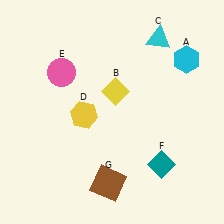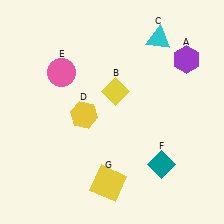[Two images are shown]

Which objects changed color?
A changed from cyan to purple. G changed from brown to yellow.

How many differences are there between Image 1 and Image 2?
There are 2 differences between the two images.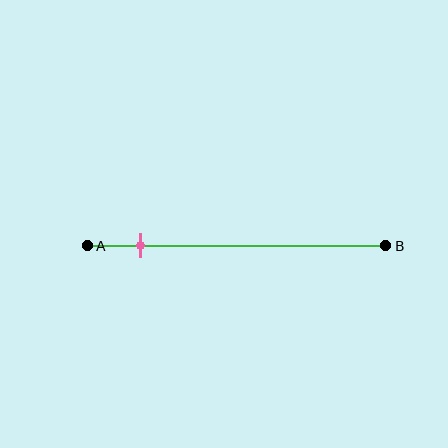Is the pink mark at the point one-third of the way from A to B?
No, the mark is at about 20% from A, not at the 33% one-third point.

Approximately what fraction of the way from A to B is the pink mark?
The pink mark is approximately 20% of the way from A to B.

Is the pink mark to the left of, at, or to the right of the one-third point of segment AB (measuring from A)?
The pink mark is to the left of the one-third point of segment AB.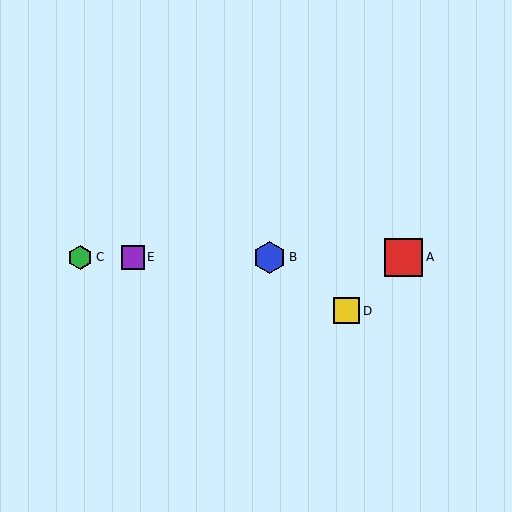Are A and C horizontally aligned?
Yes, both are at y≈257.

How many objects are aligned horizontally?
4 objects (A, B, C, E) are aligned horizontally.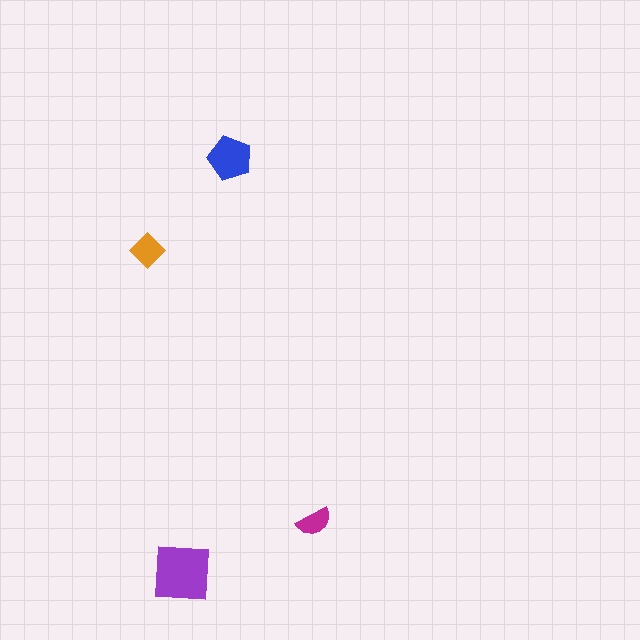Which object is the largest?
The purple square.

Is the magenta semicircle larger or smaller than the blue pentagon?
Smaller.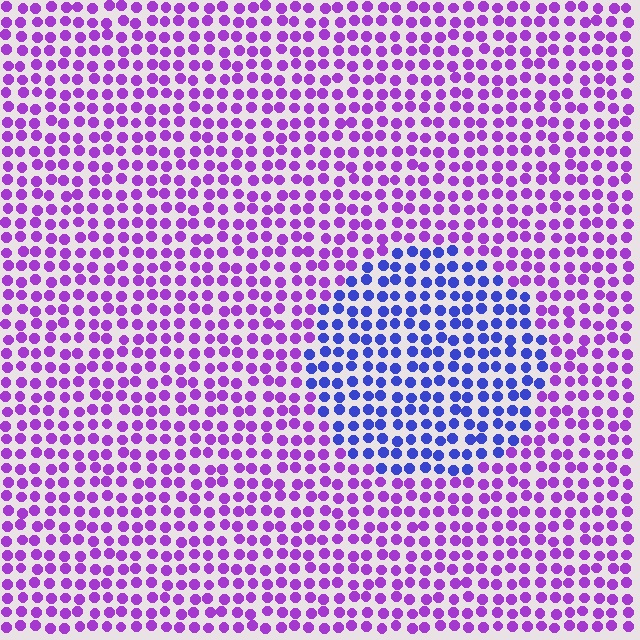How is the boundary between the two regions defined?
The boundary is defined purely by a slight shift in hue (about 48 degrees). Spacing, size, and orientation are identical on both sides.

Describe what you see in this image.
The image is filled with small purple elements in a uniform arrangement. A circle-shaped region is visible where the elements are tinted to a slightly different hue, forming a subtle color boundary.